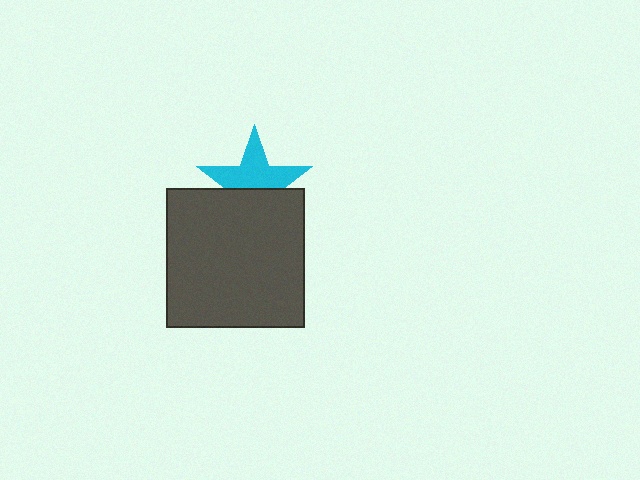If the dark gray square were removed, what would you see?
You would see the complete cyan star.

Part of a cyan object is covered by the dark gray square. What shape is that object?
It is a star.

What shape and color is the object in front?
The object in front is a dark gray square.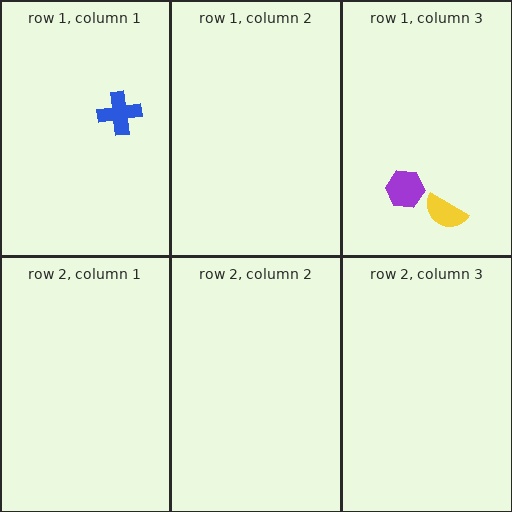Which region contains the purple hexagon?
The row 1, column 3 region.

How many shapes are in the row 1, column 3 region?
2.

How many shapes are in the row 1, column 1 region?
1.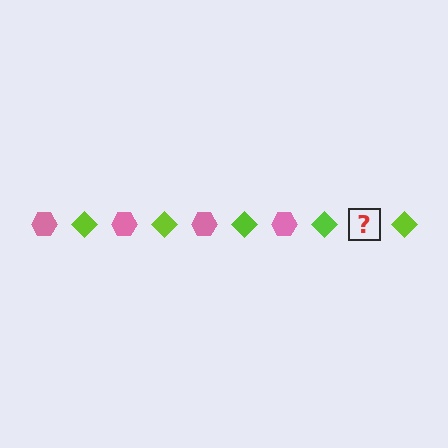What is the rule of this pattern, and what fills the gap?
The rule is that the pattern alternates between pink hexagon and lime diamond. The gap should be filled with a pink hexagon.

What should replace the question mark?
The question mark should be replaced with a pink hexagon.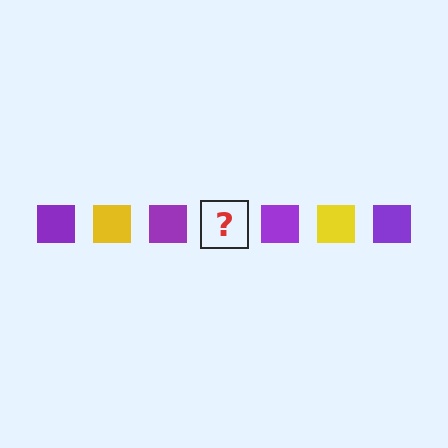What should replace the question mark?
The question mark should be replaced with a yellow square.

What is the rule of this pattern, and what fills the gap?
The rule is that the pattern cycles through purple, yellow squares. The gap should be filled with a yellow square.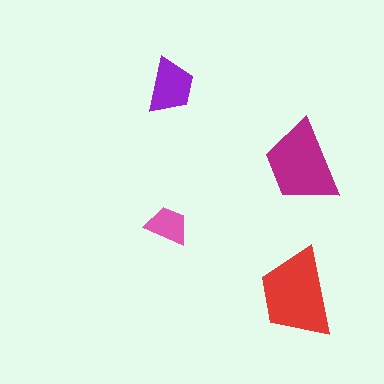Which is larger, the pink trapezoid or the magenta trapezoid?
The magenta one.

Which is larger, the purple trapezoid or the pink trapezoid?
The purple one.